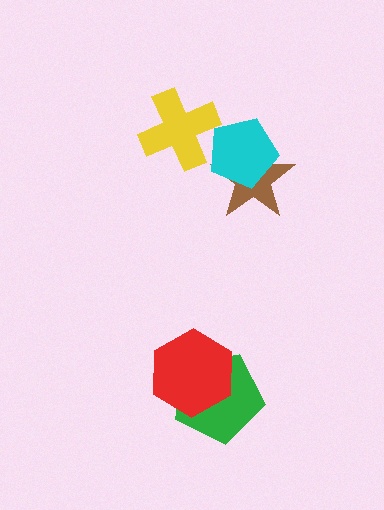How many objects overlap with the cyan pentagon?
2 objects overlap with the cyan pentagon.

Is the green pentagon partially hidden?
Yes, it is partially covered by another shape.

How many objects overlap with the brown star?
1 object overlaps with the brown star.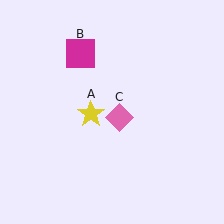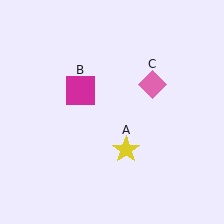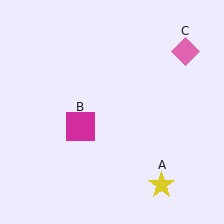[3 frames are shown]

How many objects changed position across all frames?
3 objects changed position: yellow star (object A), magenta square (object B), pink diamond (object C).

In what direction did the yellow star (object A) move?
The yellow star (object A) moved down and to the right.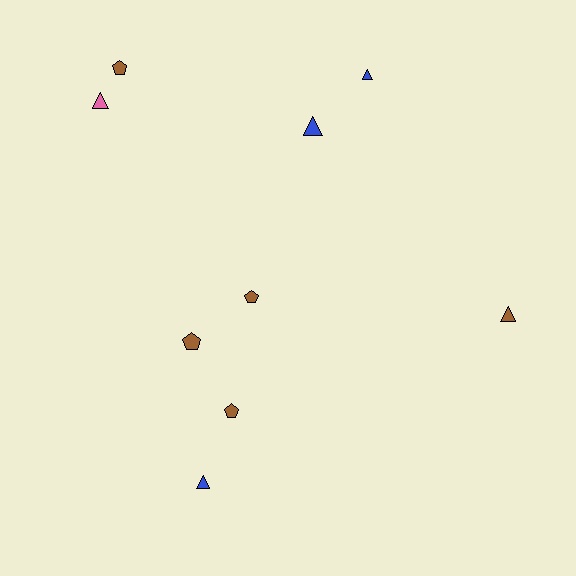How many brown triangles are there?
There is 1 brown triangle.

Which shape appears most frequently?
Triangle, with 5 objects.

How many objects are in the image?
There are 9 objects.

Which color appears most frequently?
Brown, with 5 objects.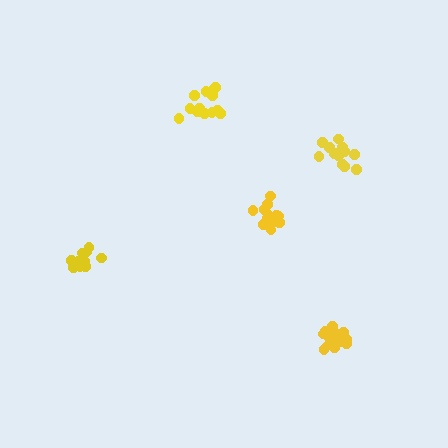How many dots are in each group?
Group 1: 12 dots, Group 2: 10 dots, Group 3: 14 dots, Group 4: 14 dots, Group 5: 12 dots (62 total).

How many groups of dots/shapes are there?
There are 5 groups.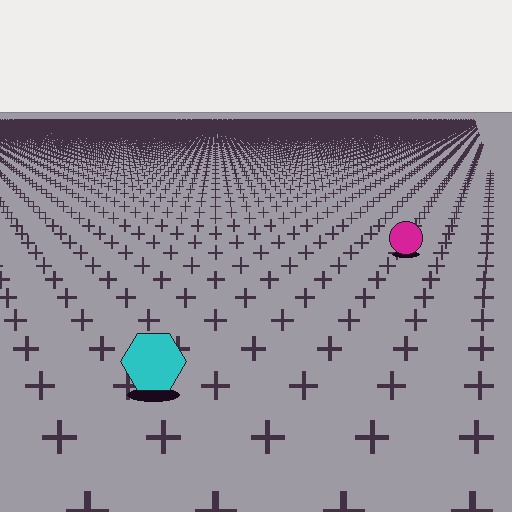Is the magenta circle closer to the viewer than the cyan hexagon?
No. The cyan hexagon is closer — you can tell from the texture gradient: the ground texture is coarser near it.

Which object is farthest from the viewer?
The magenta circle is farthest from the viewer. It appears smaller and the ground texture around it is denser.